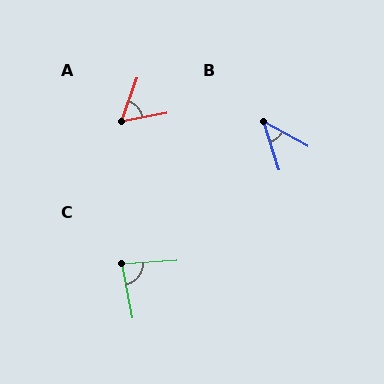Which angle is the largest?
C, at approximately 83 degrees.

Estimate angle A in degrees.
Approximately 60 degrees.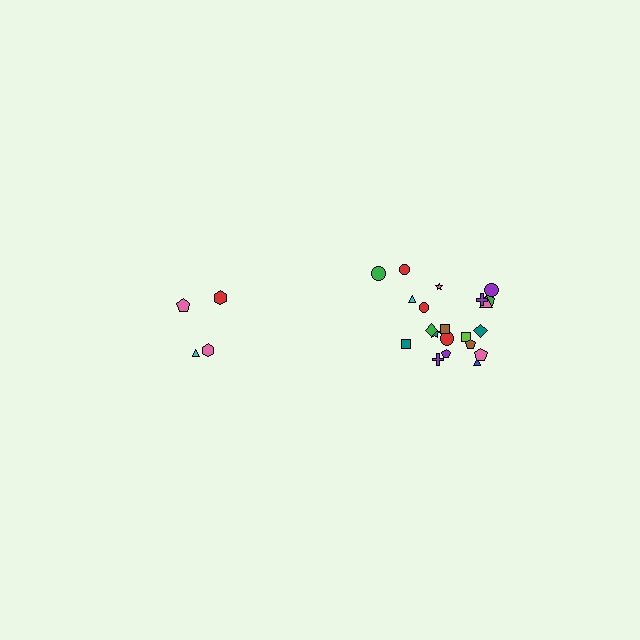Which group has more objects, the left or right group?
The right group.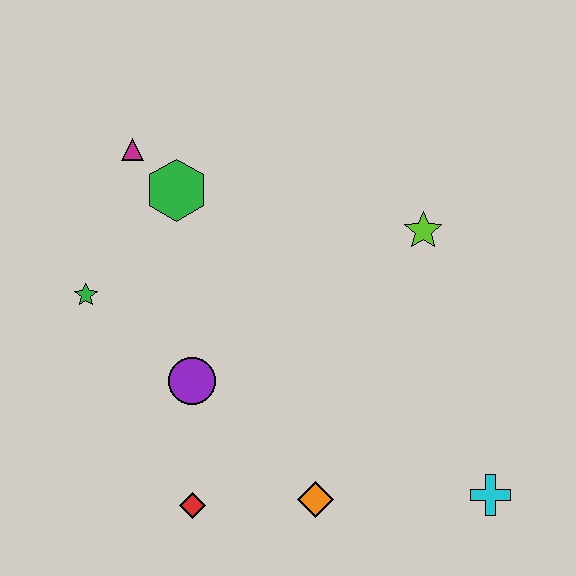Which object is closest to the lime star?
The green hexagon is closest to the lime star.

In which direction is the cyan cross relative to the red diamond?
The cyan cross is to the right of the red diamond.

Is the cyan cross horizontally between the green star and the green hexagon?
No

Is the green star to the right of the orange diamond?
No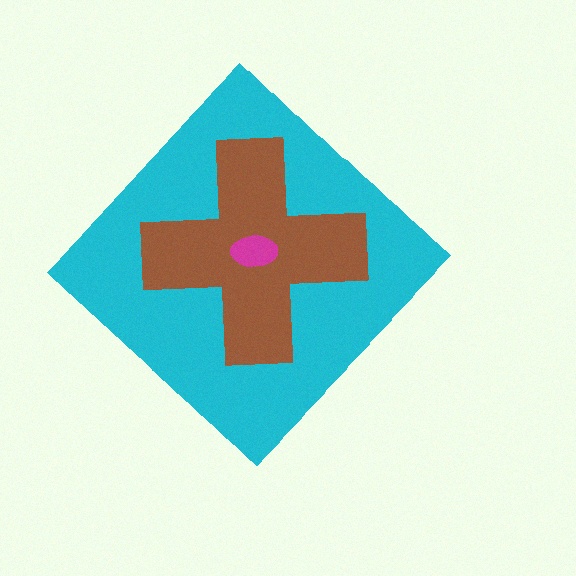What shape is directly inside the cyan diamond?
The brown cross.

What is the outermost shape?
The cyan diamond.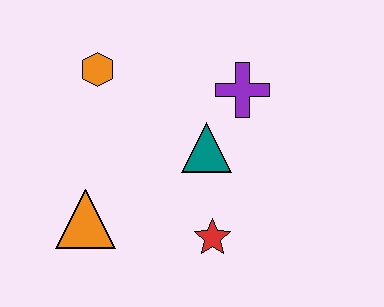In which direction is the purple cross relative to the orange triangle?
The purple cross is to the right of the orange triangle.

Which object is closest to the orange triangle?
The red star is closest to the orange triangle.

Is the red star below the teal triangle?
Yes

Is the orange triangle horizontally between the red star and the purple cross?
No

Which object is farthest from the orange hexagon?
The red star is farthest from the orange hexagon.